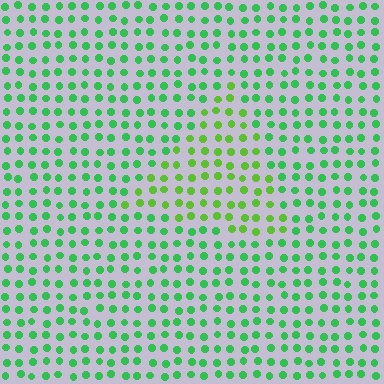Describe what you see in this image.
The image is filled with small green elements in a uniform arrangement. A triangle-shaped region is visible where the elements are tinted to a slightly different hue, forming a subtle color boundary.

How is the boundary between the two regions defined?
The boundary is defined purely by a slight shift in hue (about 31 degrees). Spacing, size, and orientation are identical on both sides.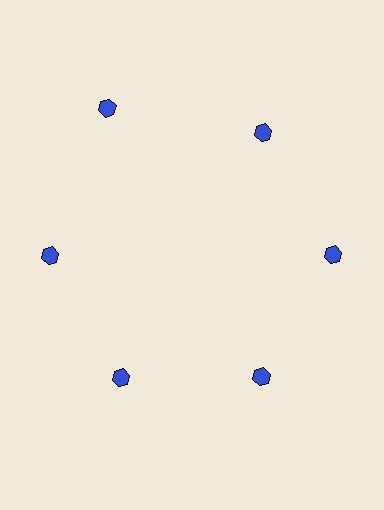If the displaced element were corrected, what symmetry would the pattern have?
It would have 6-fold rotational symmetry — the pattern would map onto itself every 60 degrees.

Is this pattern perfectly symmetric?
No. The 6 blue hexagons are arranged in a ring, but one element near the 11 o'clock position is pushed outward from the center, breaking the 6-fold rotational symmetry.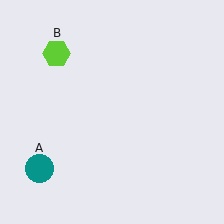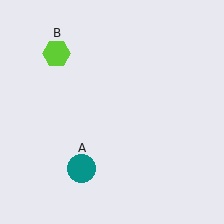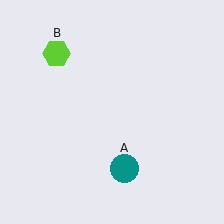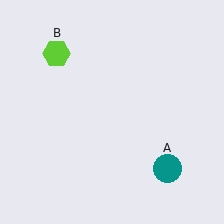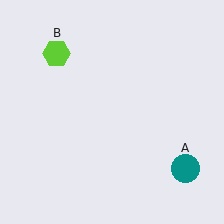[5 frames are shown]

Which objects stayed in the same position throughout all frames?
Lime hexagon (object B) remained stationary.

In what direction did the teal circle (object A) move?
The teal circle (object A) moved right.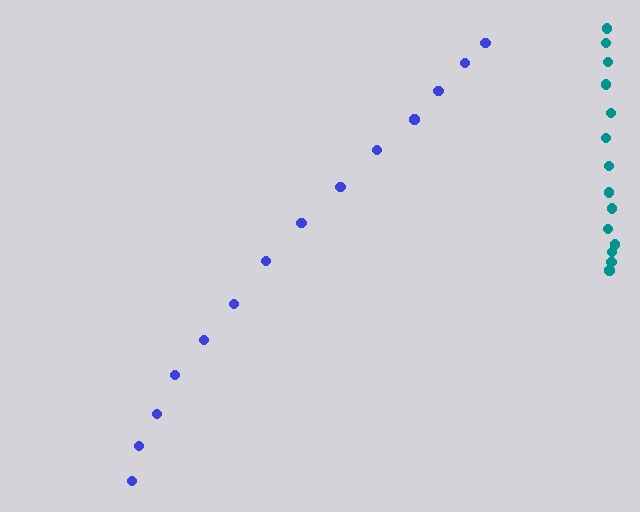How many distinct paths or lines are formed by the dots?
There are 2 distinct paths.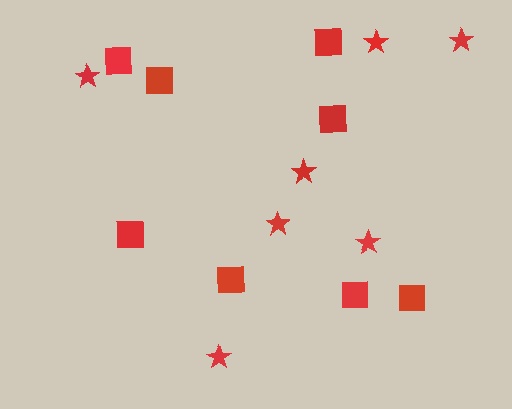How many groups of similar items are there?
There are 2 groups: one group of squares (8) and one group of stars (7).